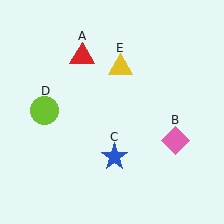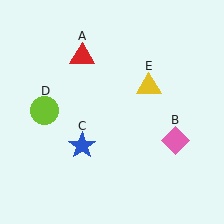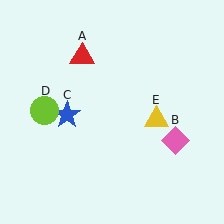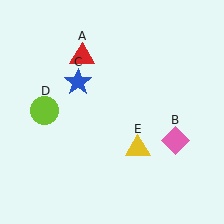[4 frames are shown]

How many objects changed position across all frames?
2 objects changed position: blue star (object C), yellow triangle (object E).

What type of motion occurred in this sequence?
The blue star (object C), yellow triangle (object E) rotated clockwise around the center of the scene.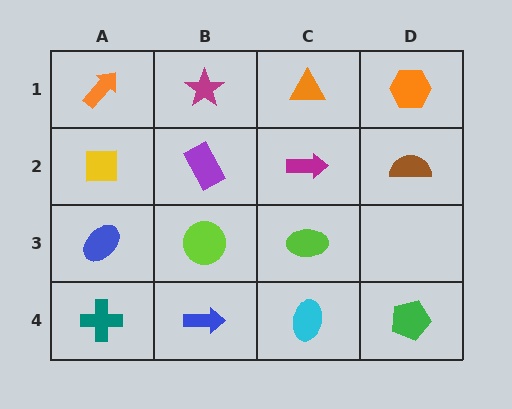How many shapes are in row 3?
3 shapes.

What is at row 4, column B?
A blue arrow.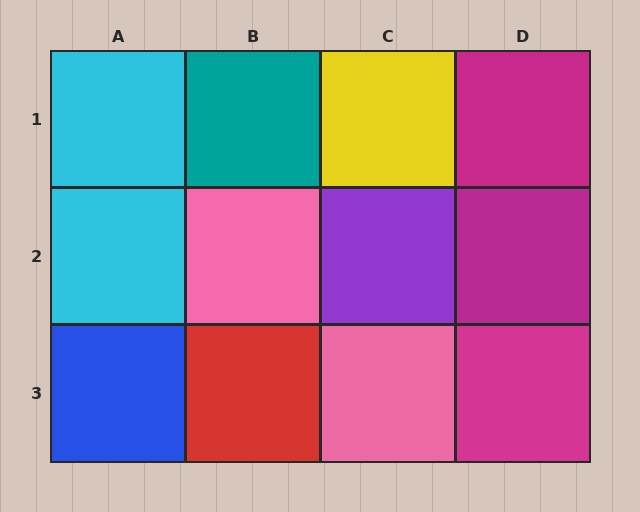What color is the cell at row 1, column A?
Cyan.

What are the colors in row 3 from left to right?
Blue, red, pink, magenta.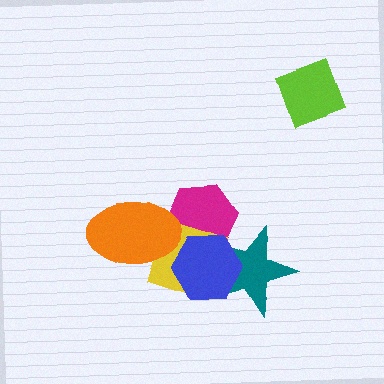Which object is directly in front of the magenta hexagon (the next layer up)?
The yellow diamond is directly in front of the magenta hexagon.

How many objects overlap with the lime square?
0 objects overlap with the lime square.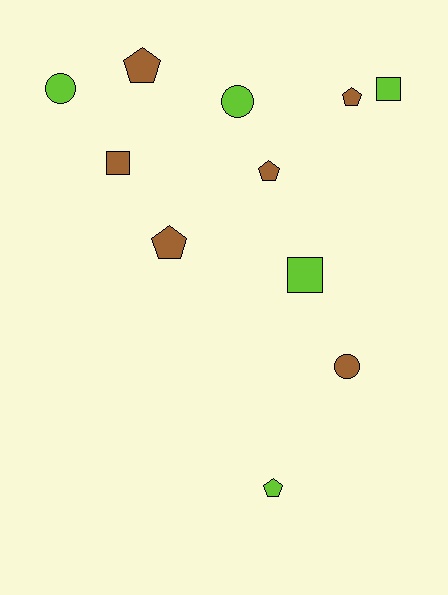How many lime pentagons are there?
There is 1 lime pentagon.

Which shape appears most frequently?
Pentagon, with 5 objects.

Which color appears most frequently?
Brown, with 6 objects.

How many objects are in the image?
There are 11 objects.